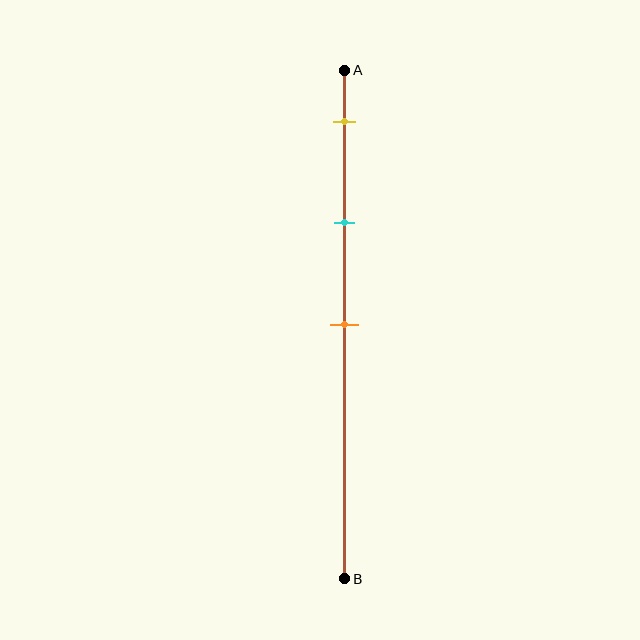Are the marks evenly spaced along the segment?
Yes, the marks are approximately evenly spaced.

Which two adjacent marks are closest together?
The yellow and cyan marks are the closest adjacent pair.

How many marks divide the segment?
There are 3 marks dividing the segment.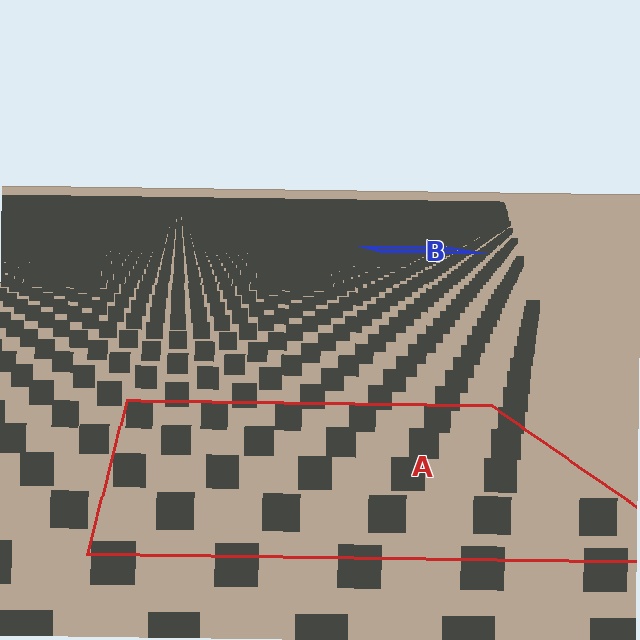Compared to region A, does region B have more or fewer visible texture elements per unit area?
Region B has more texture elements per unit area — they are packed more densely because it is farther away.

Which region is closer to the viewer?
Region A is closer. The texture elements there are larger and more spread out.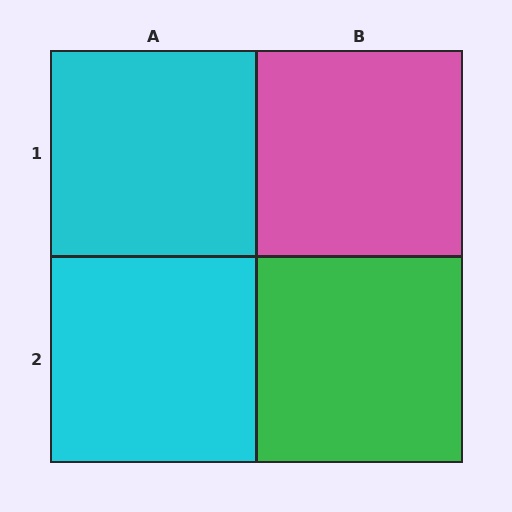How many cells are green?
1 cell is green.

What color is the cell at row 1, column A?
Cyan.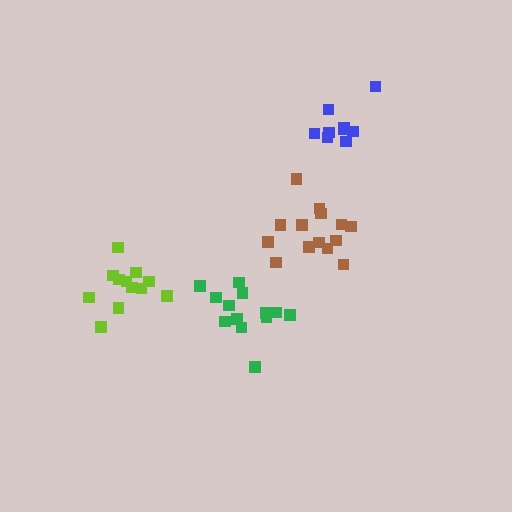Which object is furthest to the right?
The blue cluster is rightmost.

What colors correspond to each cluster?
The clusters are colored: blue, brown, green, lime.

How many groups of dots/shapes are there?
There are 4 groups.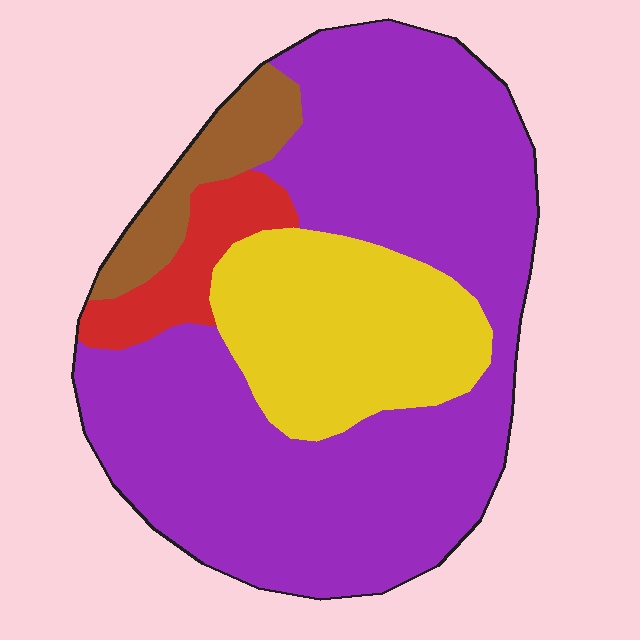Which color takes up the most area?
Purple, at roughly 65%.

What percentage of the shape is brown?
Brown takes up about one tenth (1/10) of the shape.